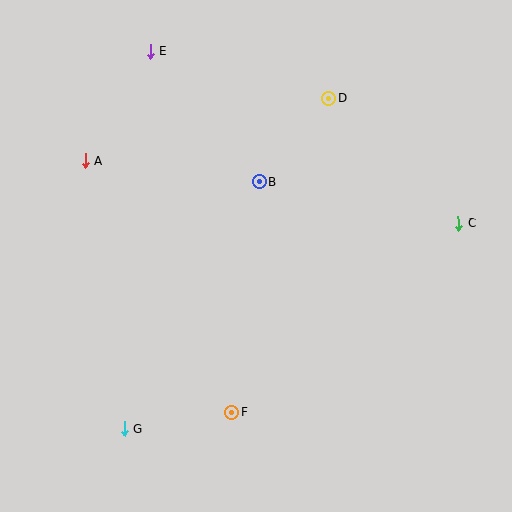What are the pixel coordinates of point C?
Point C is at (458, 223).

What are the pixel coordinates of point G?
Point G is at (125, 428).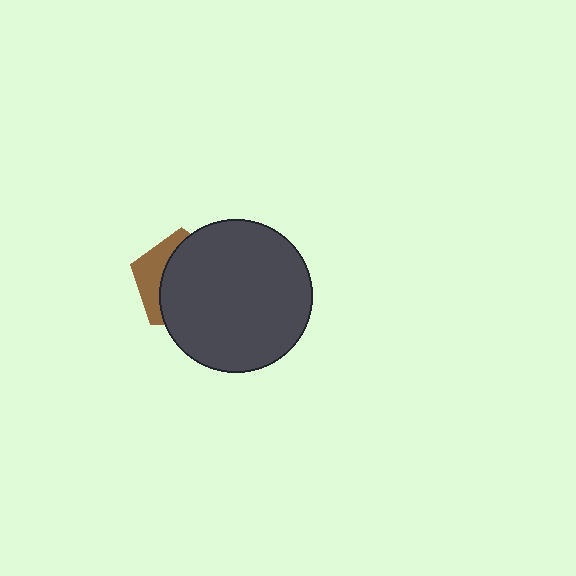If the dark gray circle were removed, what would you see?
You would see the complete brown pentagon.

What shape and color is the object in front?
The object in front is a dark gray circle.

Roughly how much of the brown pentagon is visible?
A small part of it is visible (roughly 30%).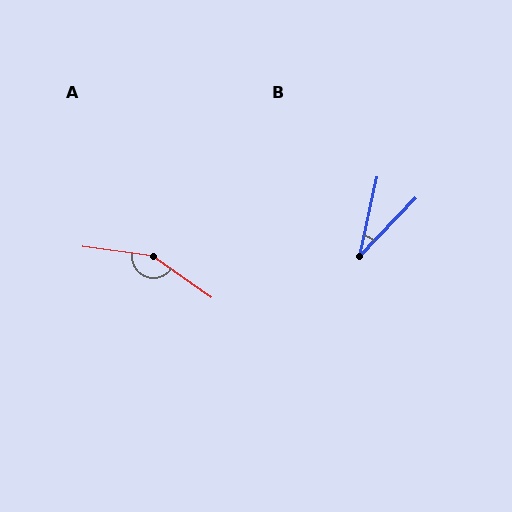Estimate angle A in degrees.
Approximately 152 degrees.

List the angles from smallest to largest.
B (31°), A (152°).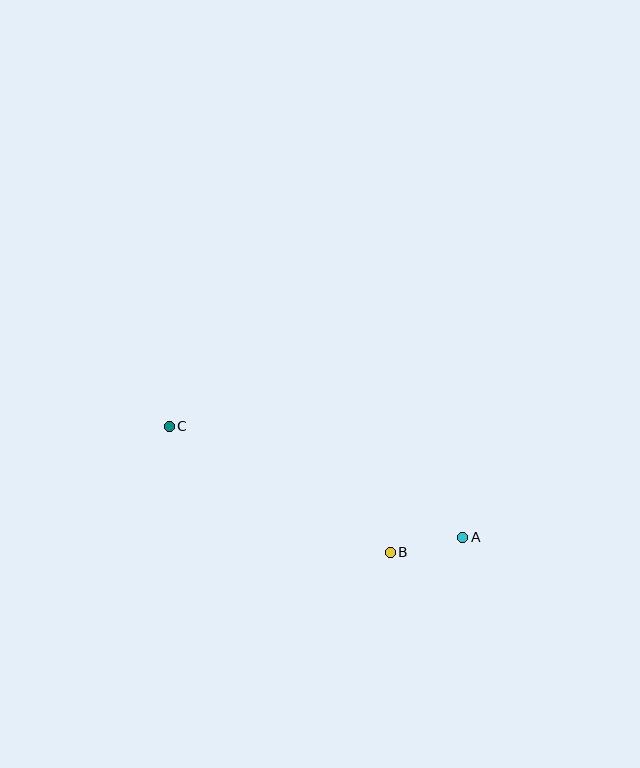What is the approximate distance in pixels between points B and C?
The distance between B and C is approximately 254 pixels.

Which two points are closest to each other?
Points A and B are closest to each other.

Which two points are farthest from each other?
Points A and C are farthest from each other.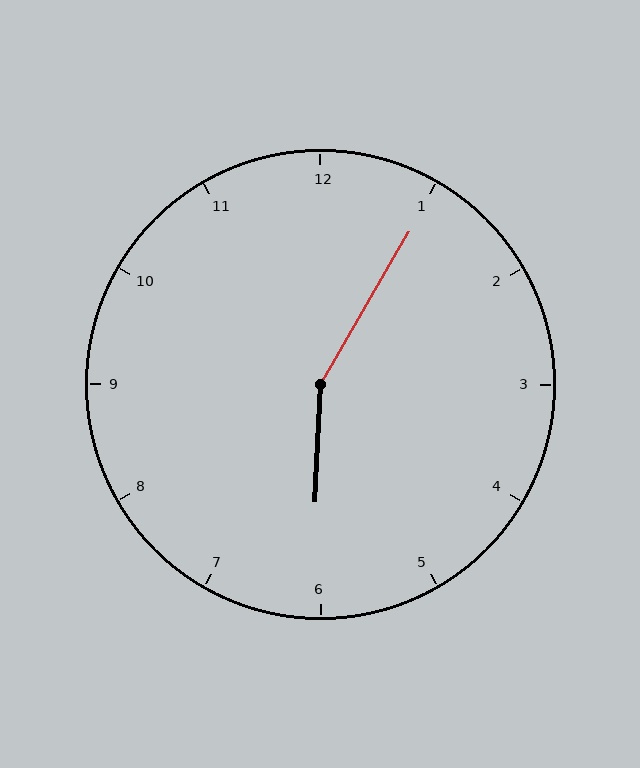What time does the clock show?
6:05.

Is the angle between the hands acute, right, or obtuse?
It is obtuse.